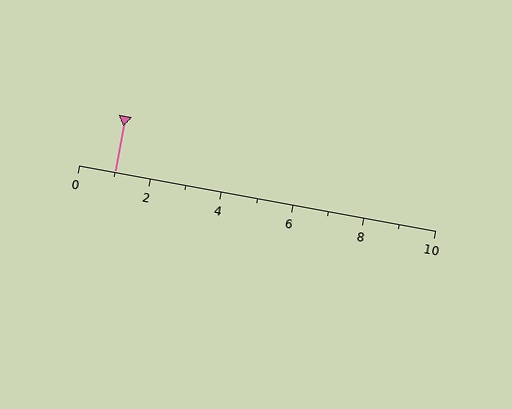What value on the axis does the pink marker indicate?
The marker indicates approximately 1.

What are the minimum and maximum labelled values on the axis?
The axis runs from 0 to 10.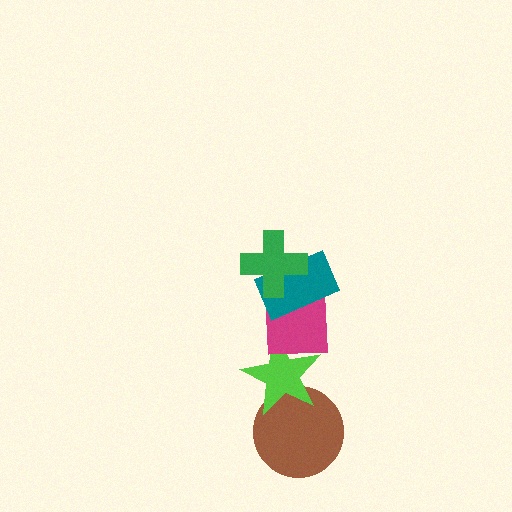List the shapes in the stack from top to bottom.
From top to bottom: the green cross, the teal rectangle, the magenta square, the lime star, the brown circle.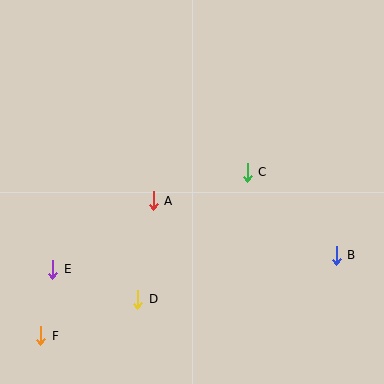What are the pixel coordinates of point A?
Point A is at (153, 201).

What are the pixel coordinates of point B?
Point B is at (336, 255).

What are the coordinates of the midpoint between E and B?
The midpoint between E and B is at (194, 262).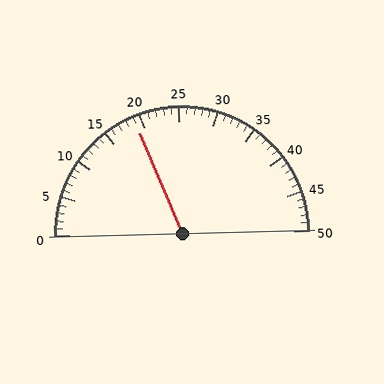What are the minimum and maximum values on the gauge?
The gauge ranges from 0 to 50.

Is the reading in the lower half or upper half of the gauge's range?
The reading is in the lower half of the range (0 to 50).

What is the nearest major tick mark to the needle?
The nearest major tick mark is 20.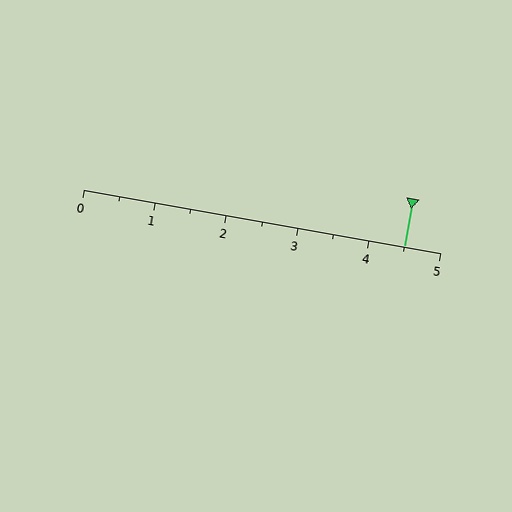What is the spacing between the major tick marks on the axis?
The major ticks are spaced 1 apart.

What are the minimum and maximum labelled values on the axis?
The axis runs from 0 to 5.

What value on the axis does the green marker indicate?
The marker indicates approximately 4.5.